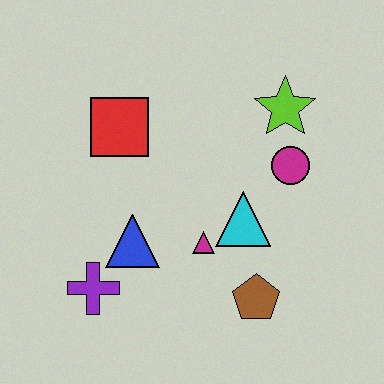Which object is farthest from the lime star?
The purple cross is farthest from the lime star.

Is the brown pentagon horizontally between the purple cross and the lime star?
Yes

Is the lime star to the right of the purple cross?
Yes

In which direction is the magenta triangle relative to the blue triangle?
The magenta triangle is to the right of the blue triangle.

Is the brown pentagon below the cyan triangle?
Yes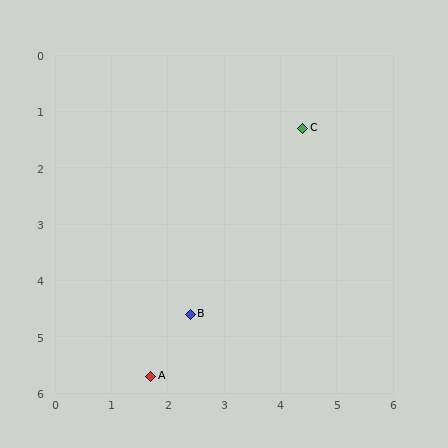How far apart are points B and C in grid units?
Points B and C are about 3.9 grid units apart.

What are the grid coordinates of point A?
Point A is at approximately (1.7, 5.7).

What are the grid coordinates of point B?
Point B is at approximately (2.4, 4.6).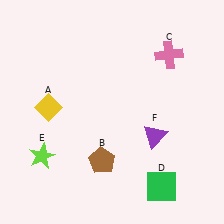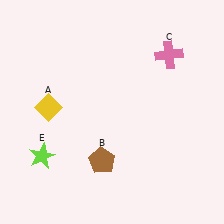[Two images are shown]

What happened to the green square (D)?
The green square (D) was removed in Image 2. It was in the bottom-right area of Image 1.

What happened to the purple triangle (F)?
The purple triangle (F) was removed in Image 2. It was in the bottom-right area of Image 1.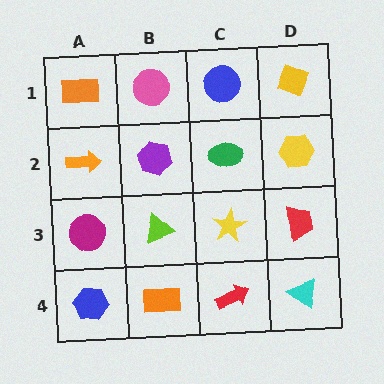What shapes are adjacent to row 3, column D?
A yellow hexagon (row 2, column D), a cyan triangle (row 4, column D), a yellow star (row 3, column C).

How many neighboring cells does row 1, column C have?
3.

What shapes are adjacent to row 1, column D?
A yellow hexagon (row 2, column D), a blue circle (row 1, column C).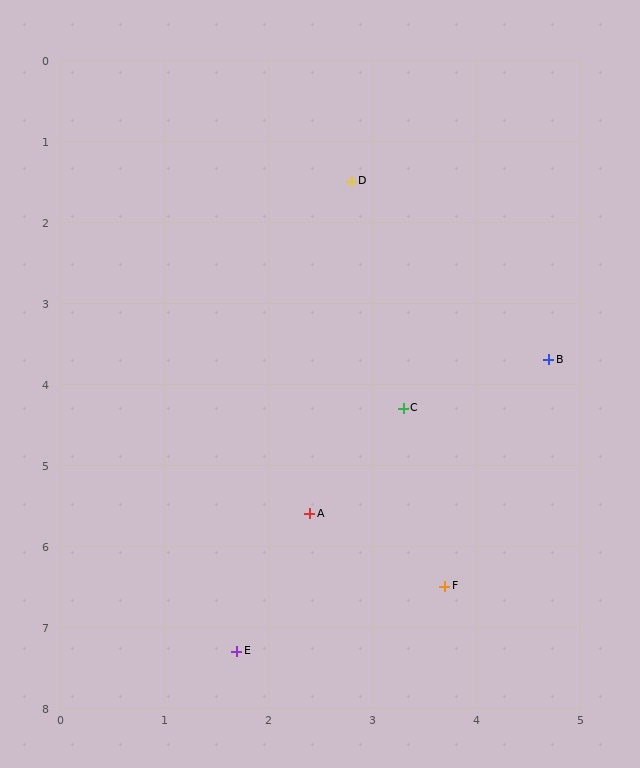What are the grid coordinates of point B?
Point B is at approximately (4.7, 3.7).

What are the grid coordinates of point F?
Point F is at approximately (3.7, 6.5).